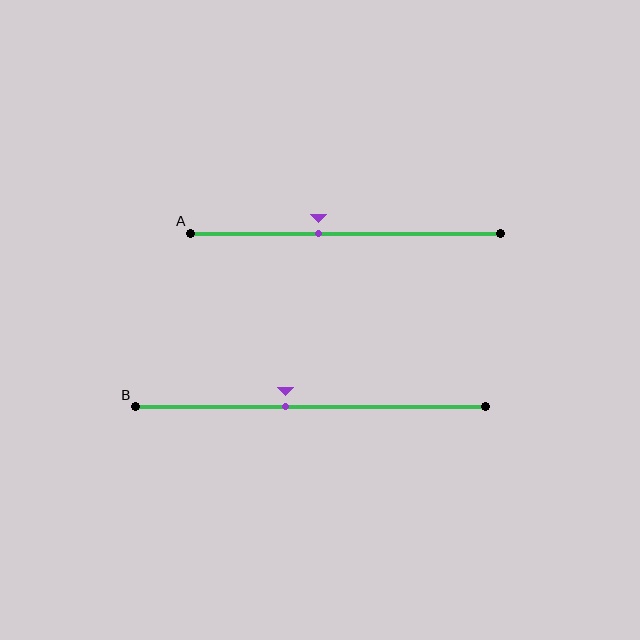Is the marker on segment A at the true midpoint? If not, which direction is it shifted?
No, the marker on segment A is shifted to the left by about 9% of the segment length.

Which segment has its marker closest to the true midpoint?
Segment B has its marker closest to the true midpoint.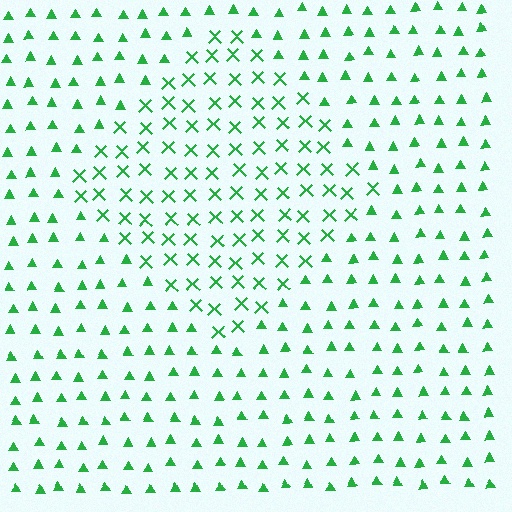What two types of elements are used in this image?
The image uses X marks inside the diamond region and triangles outside it.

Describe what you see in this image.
The image is filled with small green elements arranged in a uniform grid. A diamond-shaped region contains X marks, while the surrounding area contains triangles. The boundary is defined purely by the change in element shape.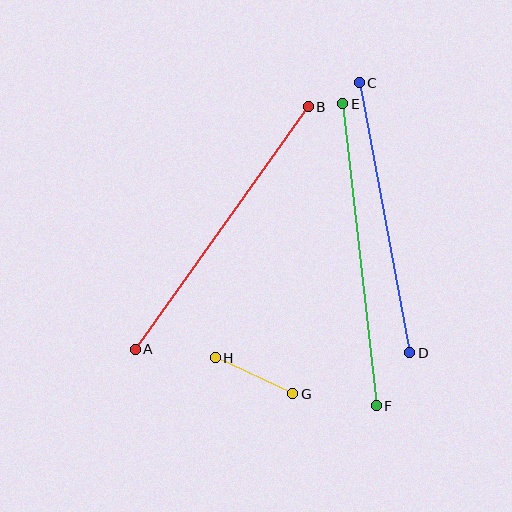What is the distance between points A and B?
The distance is approximately 298 pixels.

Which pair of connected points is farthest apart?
Points E and F are farthest apart.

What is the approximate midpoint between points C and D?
The midpoint is at approximately (385, 218) pixels.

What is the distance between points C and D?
The distance is approximately 275 pixels.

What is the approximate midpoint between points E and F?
The midpoint is at approximately (360, 255) pixels.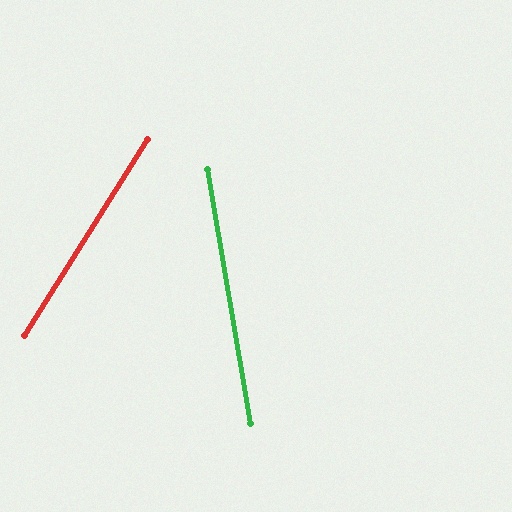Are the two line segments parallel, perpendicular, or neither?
Neither parallel nor perpendicular — they differ by about 42°.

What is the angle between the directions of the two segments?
Approximately 42 degrees.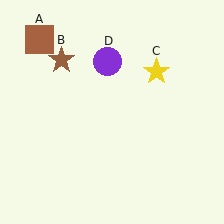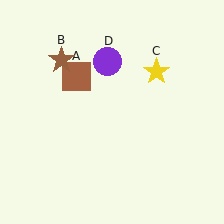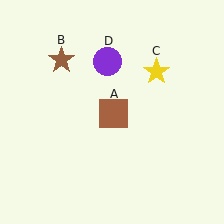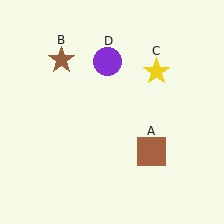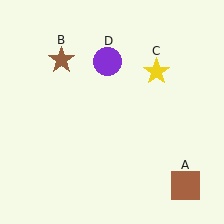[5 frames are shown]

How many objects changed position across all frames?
1 object changed position: brown square (object A).